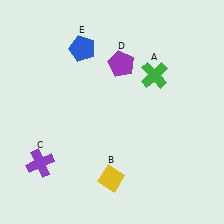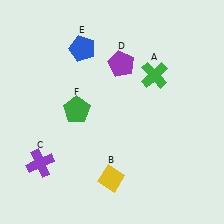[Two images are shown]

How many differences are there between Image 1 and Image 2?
There is 1 difference between the two images.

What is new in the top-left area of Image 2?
A green pentagon (F) was added in the top-left area of Image 2.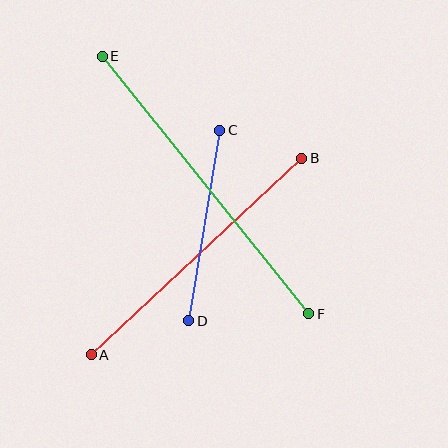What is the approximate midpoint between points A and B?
The midpoint is at approximately (196, 256) pixels.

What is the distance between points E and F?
The distance is approximately 330 pixels.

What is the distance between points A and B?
The distance is approximately 288 pixels.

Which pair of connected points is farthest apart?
Points E and F are farthest apart.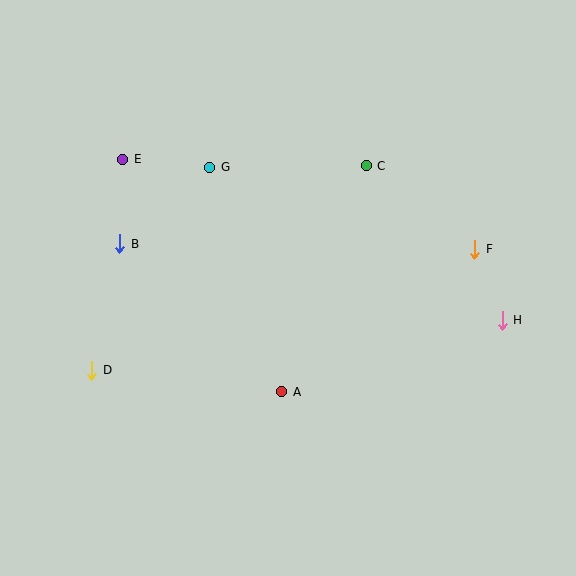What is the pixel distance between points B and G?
The distance between B and G is 118 pixels.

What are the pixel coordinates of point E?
Point E is at (123, 159).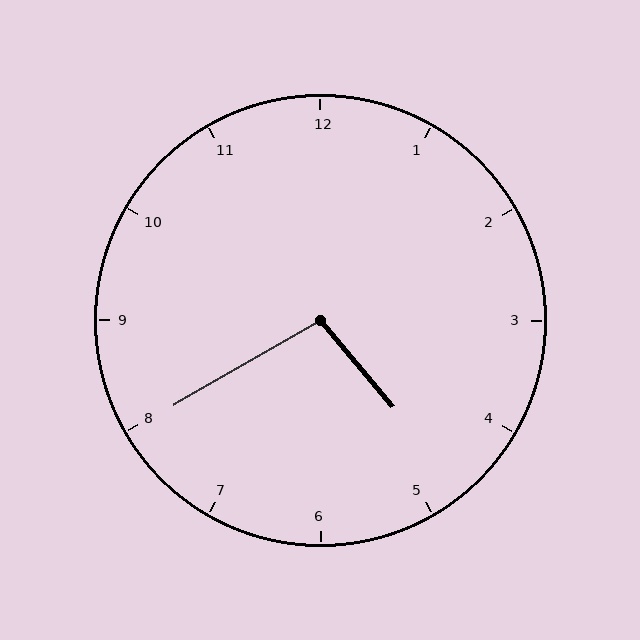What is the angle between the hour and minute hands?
Approximately 100 degrees.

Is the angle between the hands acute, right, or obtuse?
It is obtuse.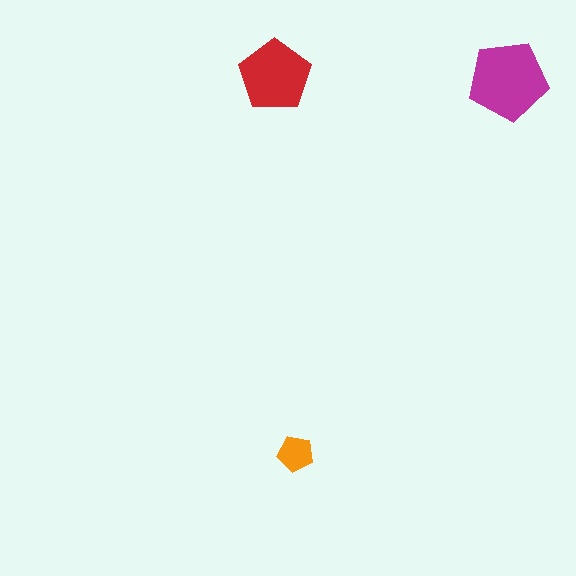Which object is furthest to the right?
The magenta pentagon is rightmost.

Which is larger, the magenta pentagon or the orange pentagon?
The magenta one.